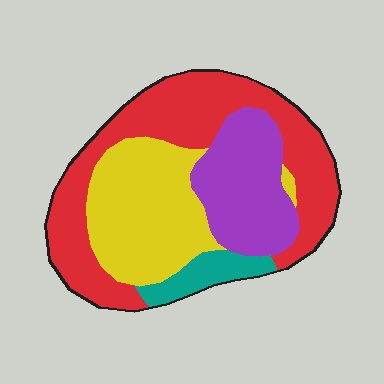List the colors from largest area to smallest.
From largest to smallest: red, yellow, purple, teal.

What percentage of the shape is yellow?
Yellow takes up between a sixth and a third of the shape.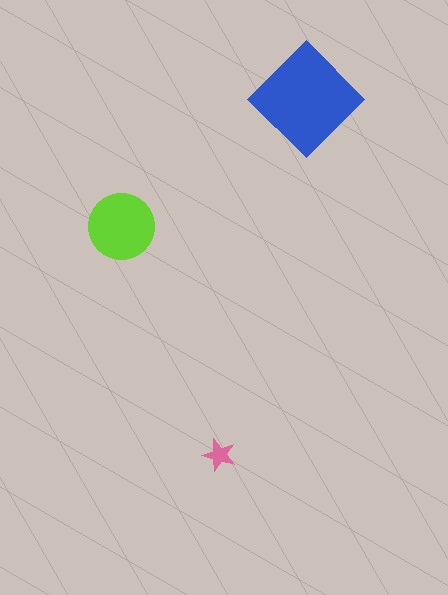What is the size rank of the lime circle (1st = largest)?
2nd.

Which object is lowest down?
The pink star is bottommost.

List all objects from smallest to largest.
The pink star, the lime circle, the blue diamond.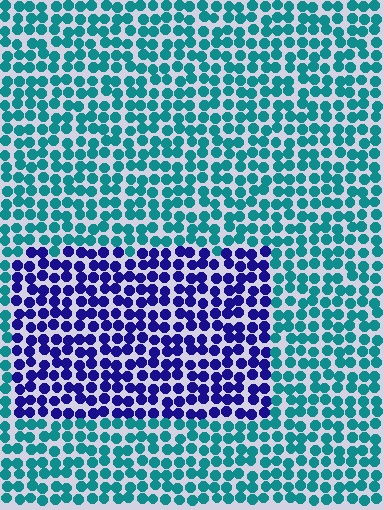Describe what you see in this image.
The image is filled with small teal elements in a uniform arrangement. A rectangle-shaped region is visible where the elements are tinted to a slightly different hue, forming a subtle color boundary.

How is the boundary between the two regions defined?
The boundary is defined purely by a slight shift in hue (about 66 degrees). Spacing, size, and orientation are identical on both sides.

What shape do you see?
I see a rectangle.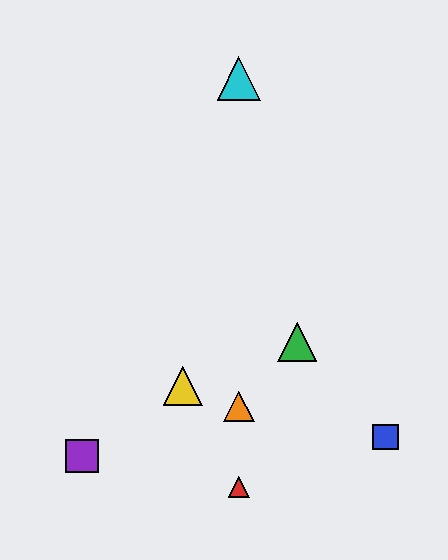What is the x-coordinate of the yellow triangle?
The yellow triangle is at x≈183.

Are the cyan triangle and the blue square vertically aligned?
No, the cyan triangle is at x≈239 and the blue square is at x≈385.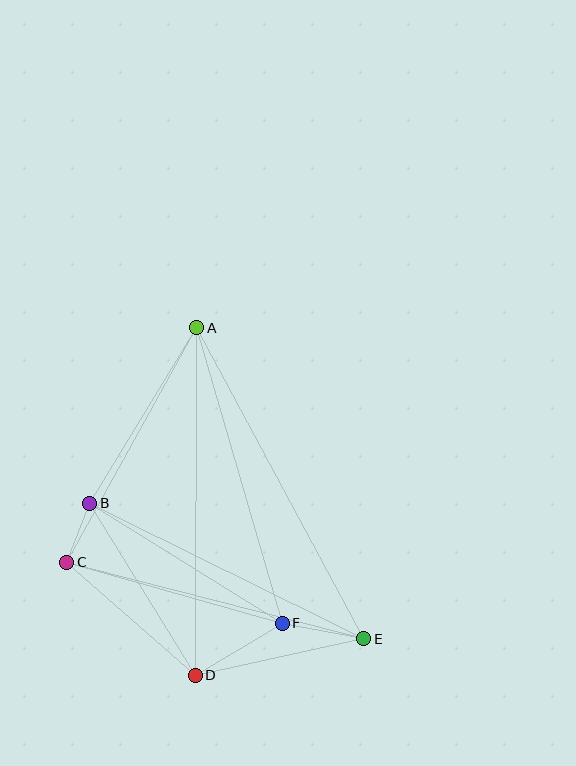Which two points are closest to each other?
Points B and C are closest to each other.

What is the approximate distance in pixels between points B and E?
The distance between B and E is approximately 306 pixels.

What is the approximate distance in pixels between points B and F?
The distance between B and F is approximately 227 pixels.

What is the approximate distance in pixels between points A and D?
The distance between A and D is approximately 348 pixels.